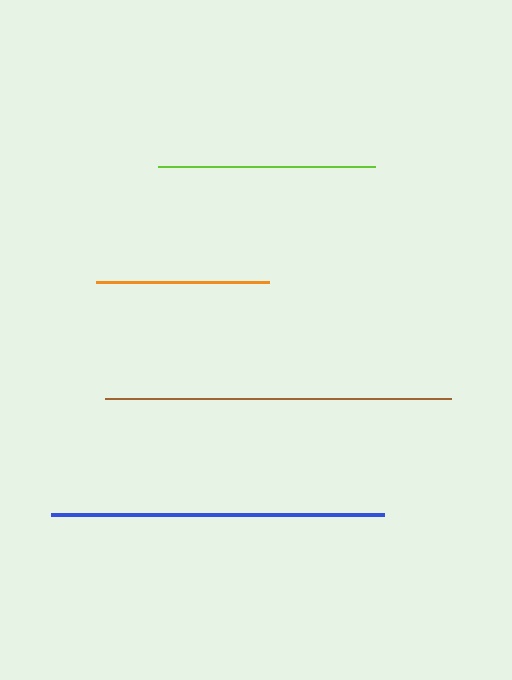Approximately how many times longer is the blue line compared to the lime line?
The blue line is approximately 1.5 times the length of the lime line.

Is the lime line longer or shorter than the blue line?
The blue line is longer than the lime line.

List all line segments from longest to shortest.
From longest to shortest: brown, blue, lime, orange.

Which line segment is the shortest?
The orange line is the shortest at approximately 173 pixels.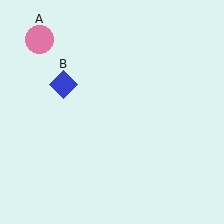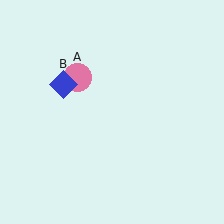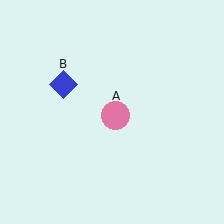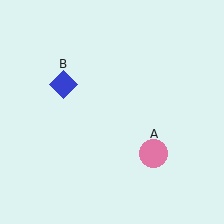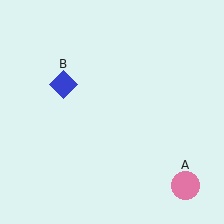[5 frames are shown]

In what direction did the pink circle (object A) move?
The pink circle (object A) moved down and to the right.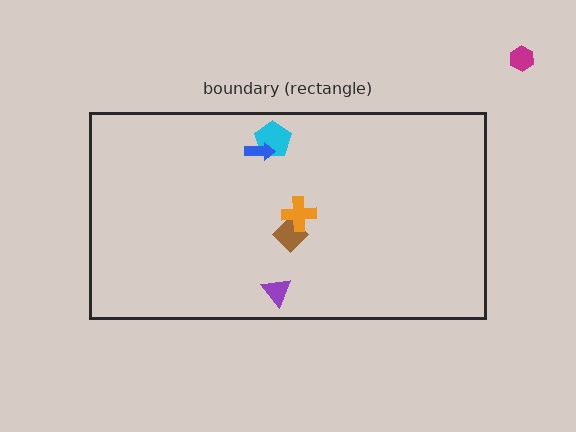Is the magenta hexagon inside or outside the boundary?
Outside.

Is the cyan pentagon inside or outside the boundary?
Inside.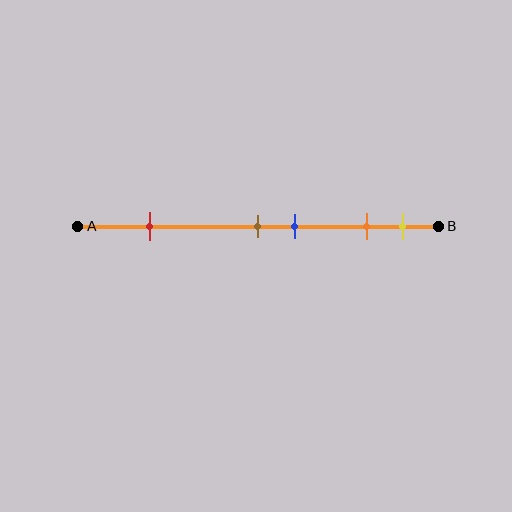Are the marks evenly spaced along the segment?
No, the marks are not evenly spaced.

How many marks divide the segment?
There are 5 marks dividing the segment.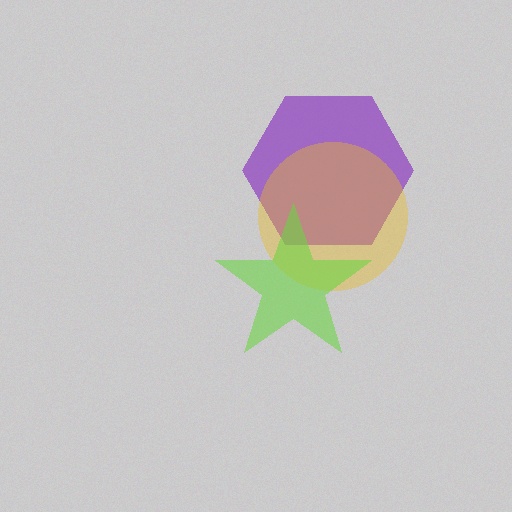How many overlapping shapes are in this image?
There are 3 overlapping shapes in the image.